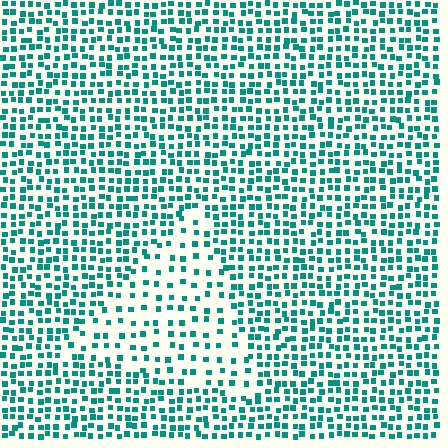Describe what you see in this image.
The image contains small teal elements arranged at two different densities. A triangle-shaped region is visible where the elements are less densely packed than the surrounding area.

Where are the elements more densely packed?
The elements are more densely packed outside the triangle boundary.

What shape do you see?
I see a triangle.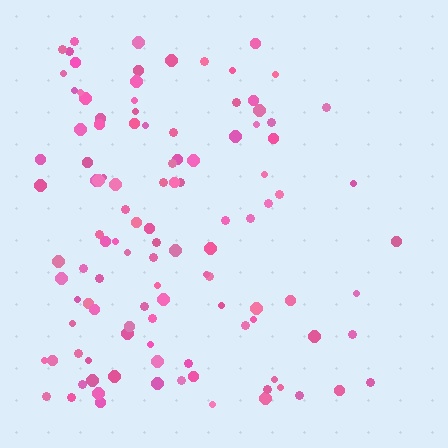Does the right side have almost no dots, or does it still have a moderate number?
Still a moderate number, just noticeably fewer than the left.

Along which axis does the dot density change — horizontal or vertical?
Horizontal.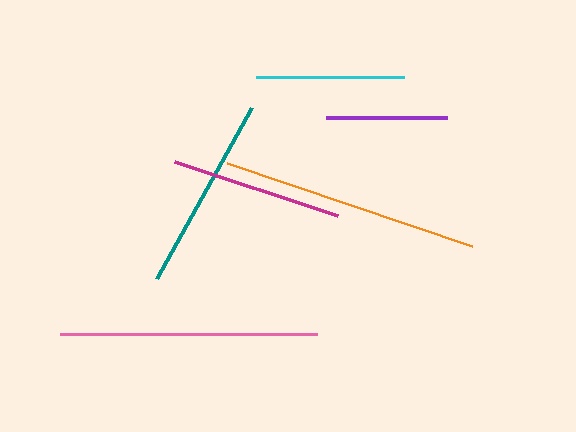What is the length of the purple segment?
The purple segment is approximately 121 pixels long.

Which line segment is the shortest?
The purple line is the shortest at approximately 121 pixels.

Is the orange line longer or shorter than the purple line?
The orange line is longer than the purple line.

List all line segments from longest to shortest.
From longest to shortest: orange, pink, teal, magenta, cyan, purple.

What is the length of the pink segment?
The pink segment is approximately 257 pixels long.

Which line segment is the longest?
The orange line is the longest at approximately 258 pixels.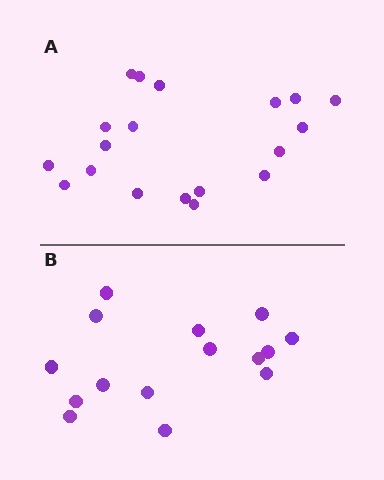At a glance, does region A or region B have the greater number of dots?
Region A (the top region) has more dots.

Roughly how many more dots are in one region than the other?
Region A has about 4 more dots than region B.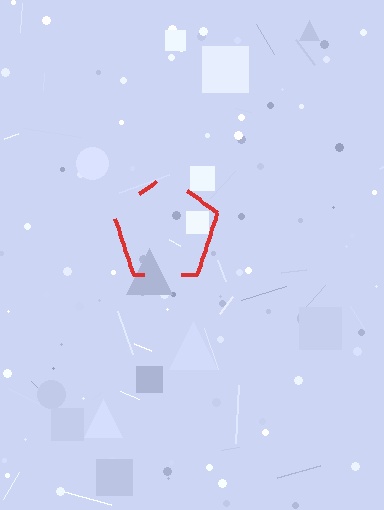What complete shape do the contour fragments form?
The contour fragments form a pentagon.